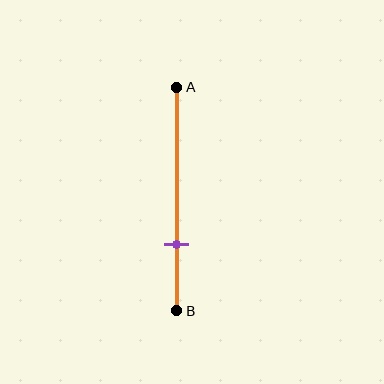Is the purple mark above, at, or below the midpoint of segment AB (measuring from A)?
The purple mark is below the midpoint of segment AB.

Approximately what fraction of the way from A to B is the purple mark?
The purple mark is approximately 70% of the way from A to B.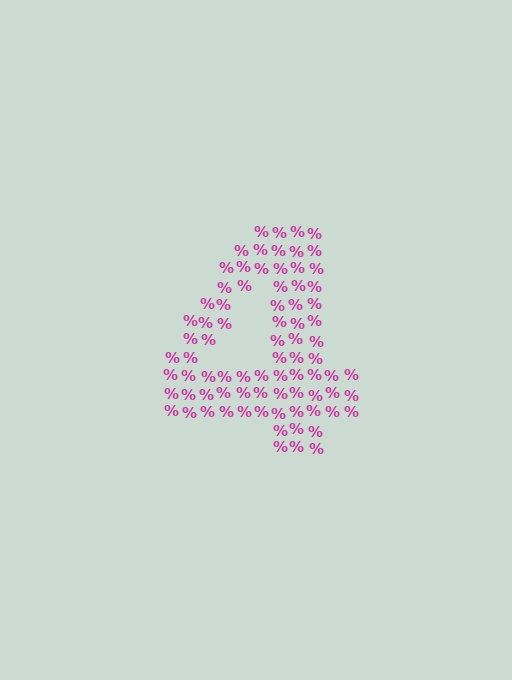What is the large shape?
The large shape is the digit 4.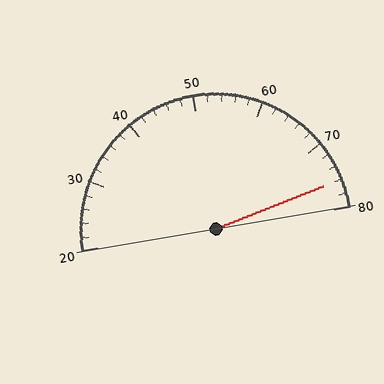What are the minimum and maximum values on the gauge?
The gauge ranges from 20 to 80.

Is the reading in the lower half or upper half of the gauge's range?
The reading is in the upper half of the range (20 to 80).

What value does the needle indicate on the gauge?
The needle indicates approximately 76.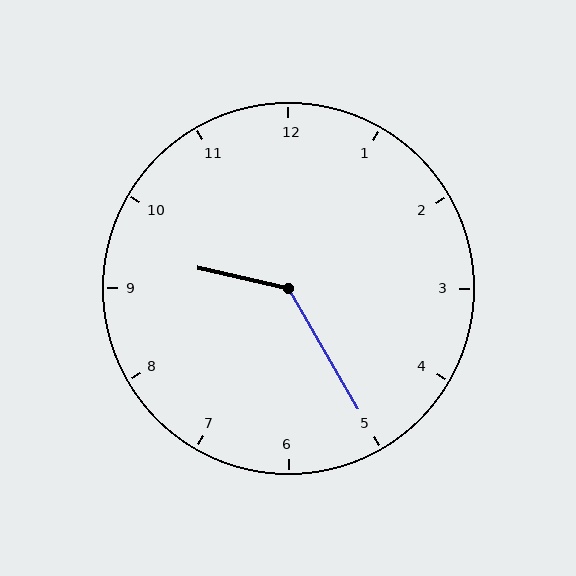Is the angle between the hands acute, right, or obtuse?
It is obtuse.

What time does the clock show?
9:25.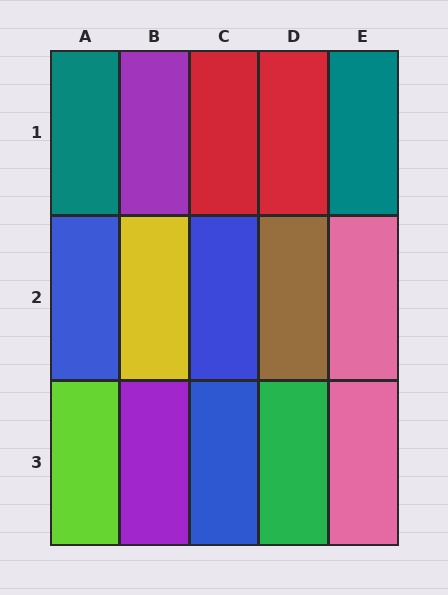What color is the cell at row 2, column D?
Brown.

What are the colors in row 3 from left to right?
Lime, purple, blue, green, pink.